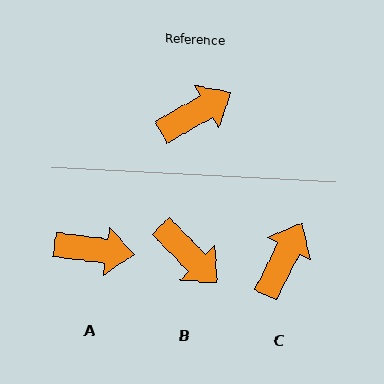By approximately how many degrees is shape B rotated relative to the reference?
Approximately 75 degrees clockwise.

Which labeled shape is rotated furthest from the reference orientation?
B, about 75 degrees away.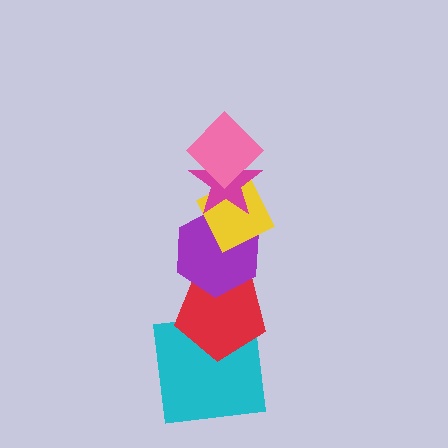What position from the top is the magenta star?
The magenta star is 2nd from the top.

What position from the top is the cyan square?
The cyan square is 6th from the top.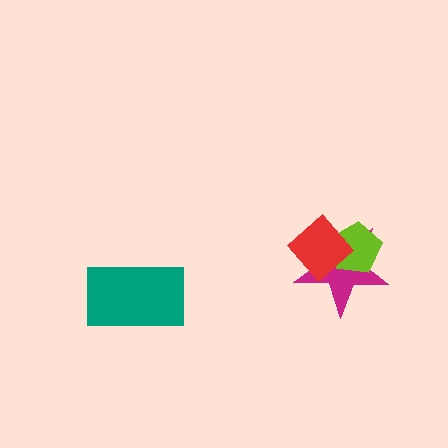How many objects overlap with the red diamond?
2 objects overlap with the red diamond.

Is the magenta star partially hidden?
Yes, it is partially covered by another shape.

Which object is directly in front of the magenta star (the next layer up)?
The lime pentagon is directly in front of the magenta star.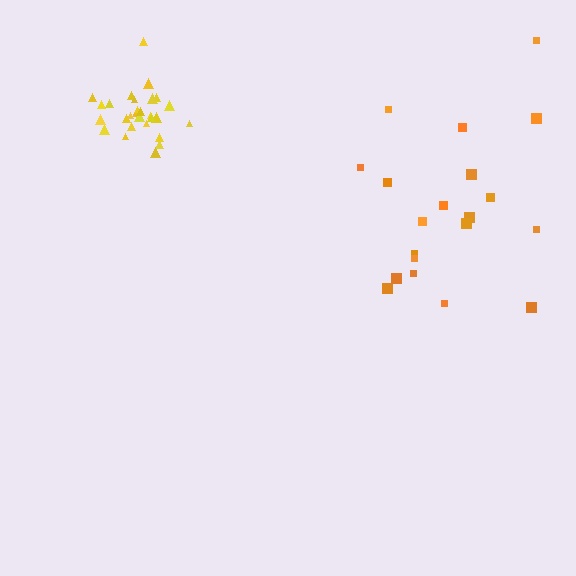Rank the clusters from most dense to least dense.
yellow, orange.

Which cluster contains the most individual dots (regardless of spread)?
Yellow (28).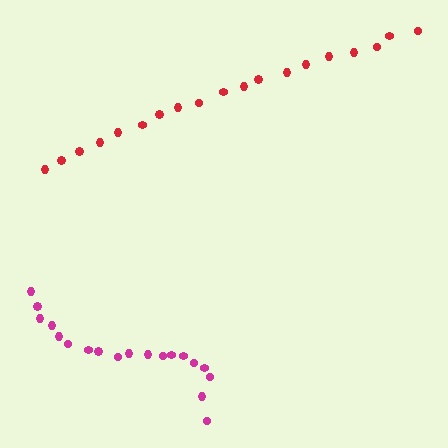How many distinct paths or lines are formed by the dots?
There are 2 distinct paths.